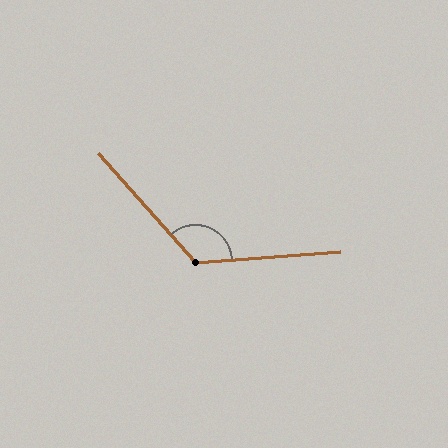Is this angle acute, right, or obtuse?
It is obtuse.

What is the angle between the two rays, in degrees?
Approximately 128 degrees.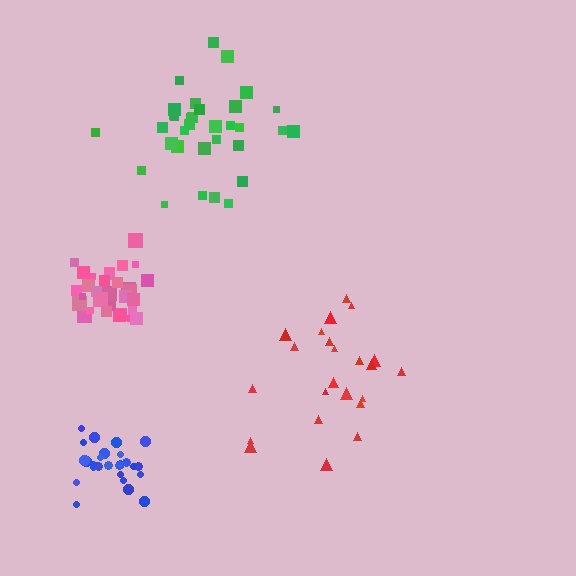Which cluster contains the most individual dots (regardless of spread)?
Green (33).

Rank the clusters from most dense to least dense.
blue, pink, green, red.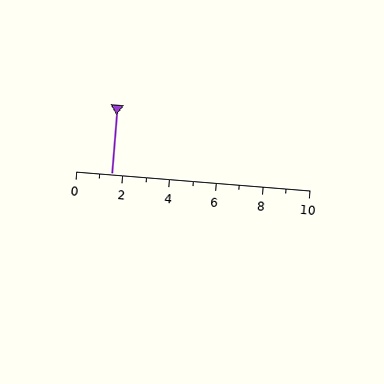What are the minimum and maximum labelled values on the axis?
The axis runs from 0 to 10.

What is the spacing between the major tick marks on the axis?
The major ticks are spaced 2 apart.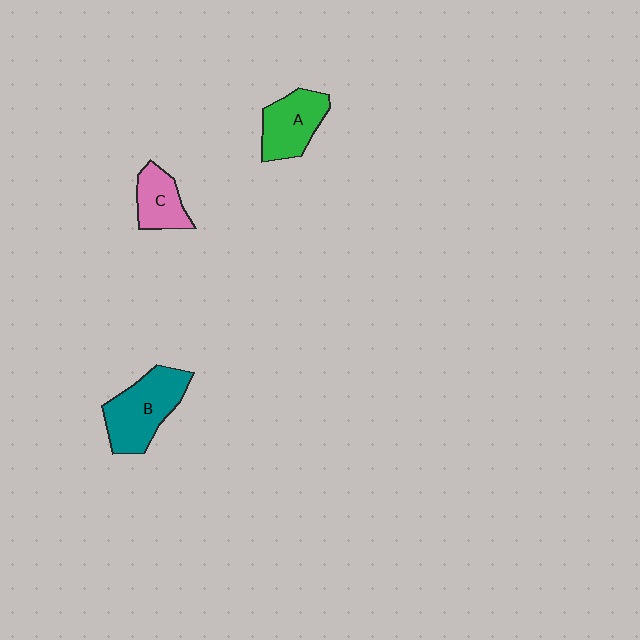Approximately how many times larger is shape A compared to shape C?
Approximately 1.3 times.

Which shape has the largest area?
Shape B (teal).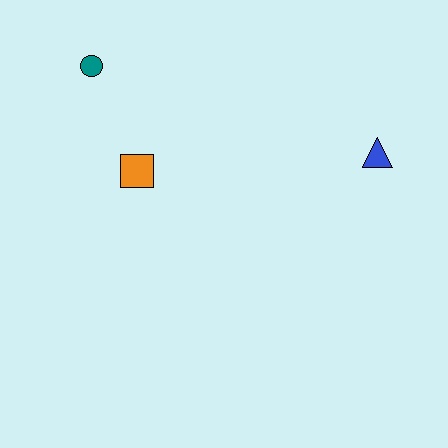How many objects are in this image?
There are 3 objects.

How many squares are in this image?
There is 1 square.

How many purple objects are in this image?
There are no purple objects.